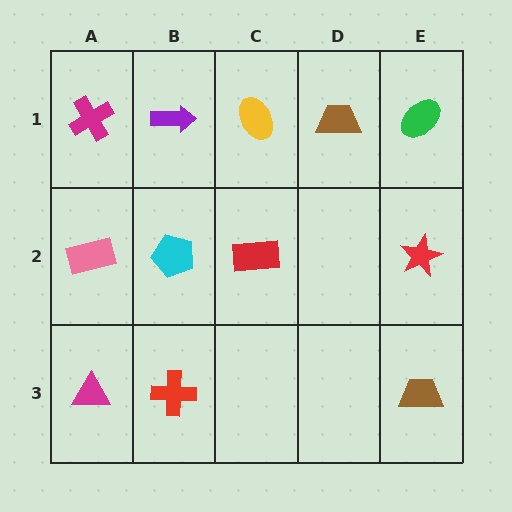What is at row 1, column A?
A magenta cross.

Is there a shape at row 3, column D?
No, that cell is empty.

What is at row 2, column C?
A red rectangle.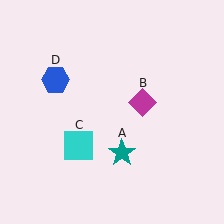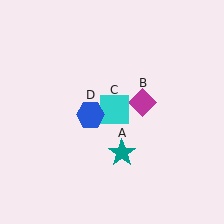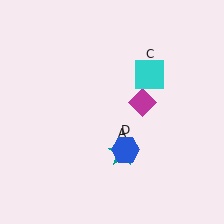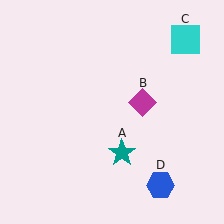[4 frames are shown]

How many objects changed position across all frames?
2 objects changed position: cyan square (object C), blue hexagon (object D).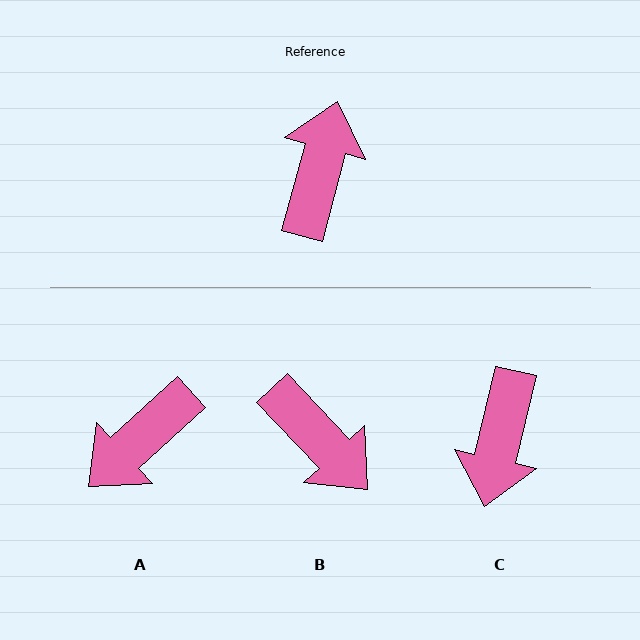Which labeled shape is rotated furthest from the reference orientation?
C, about 178 degrees away.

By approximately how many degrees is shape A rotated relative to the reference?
Approximately 147 degrees counter-clockwise.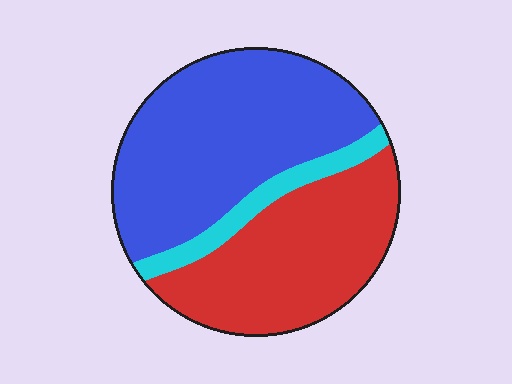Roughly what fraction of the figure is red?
Red takes up between a quarter and a half of the figure.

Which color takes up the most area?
Blue, at roughly 50%.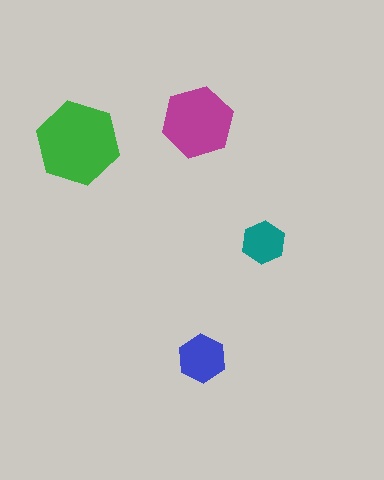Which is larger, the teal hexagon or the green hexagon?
The green one.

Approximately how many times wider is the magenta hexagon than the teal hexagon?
About 1.5 times wider.